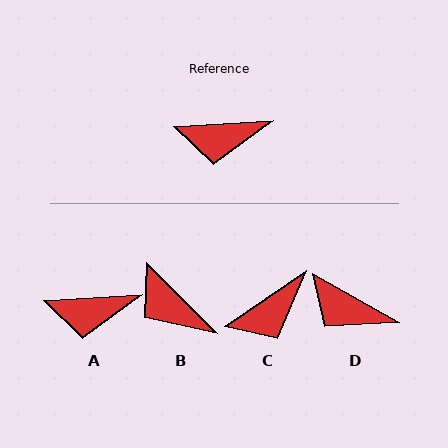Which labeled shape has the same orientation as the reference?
A.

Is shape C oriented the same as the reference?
No, it is off by about 31 degrees.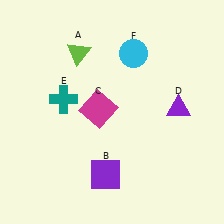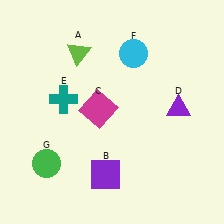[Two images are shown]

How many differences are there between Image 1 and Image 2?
There is 1 difference between the two images.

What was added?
A green circle (G) was added in Image 2.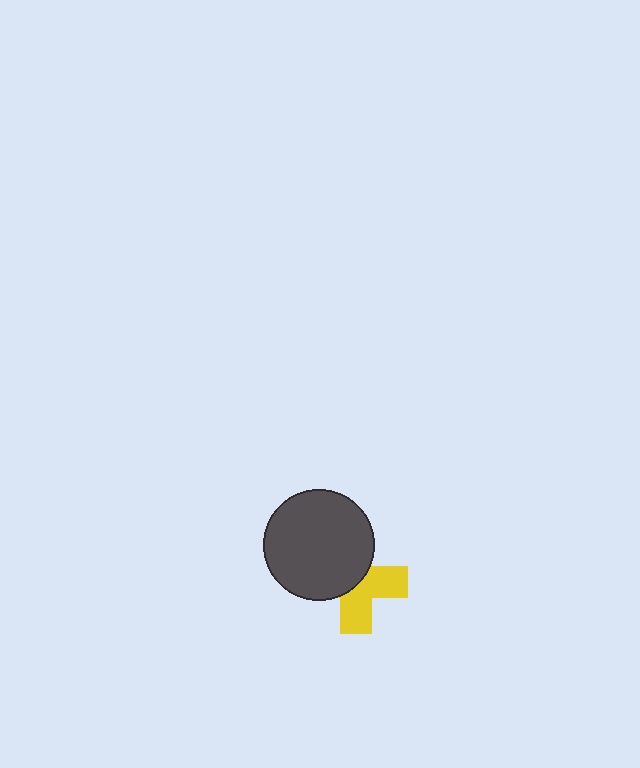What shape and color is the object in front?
The object in front is a dark gray circle.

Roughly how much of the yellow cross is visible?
About half of it is visible (roughly 48%).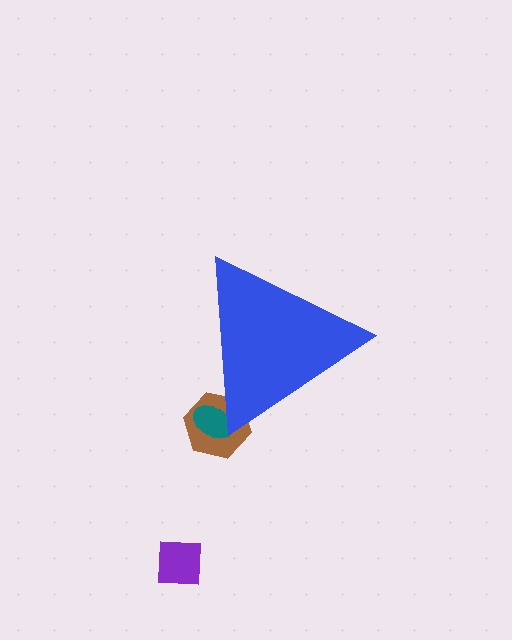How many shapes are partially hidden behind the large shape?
2 shapes are partially hidden.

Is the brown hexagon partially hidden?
Yes, the brown hexagon is partially hidden behind the blue triangle.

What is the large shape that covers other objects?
A blue triangle.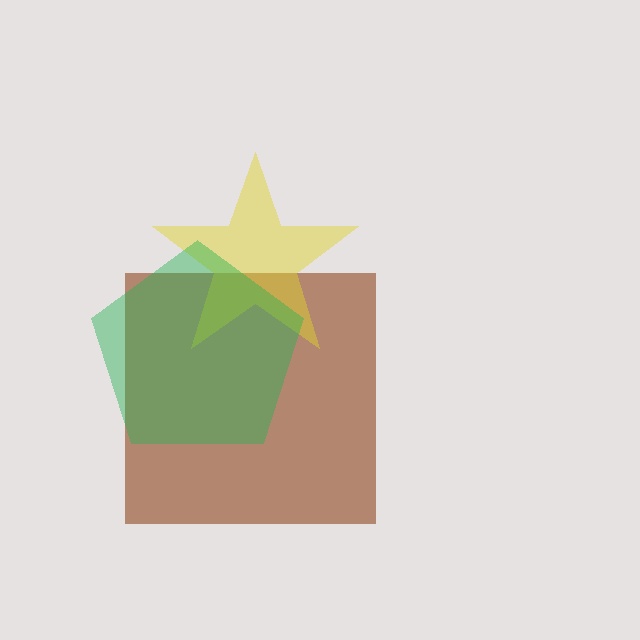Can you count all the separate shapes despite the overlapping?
Yes, there are 3 separate shapes.